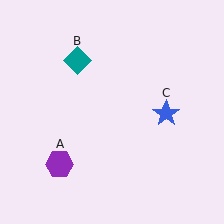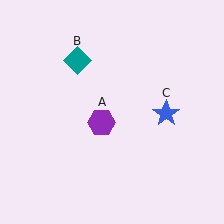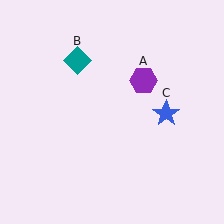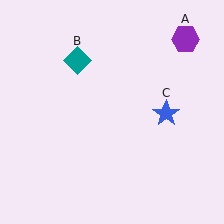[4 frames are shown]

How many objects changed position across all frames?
1 object changed position: purple hexagon (object A).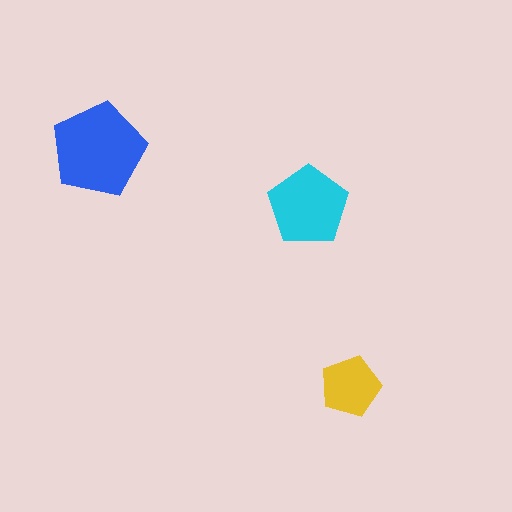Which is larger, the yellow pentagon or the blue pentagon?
The blue one.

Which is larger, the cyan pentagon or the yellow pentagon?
The cyan one.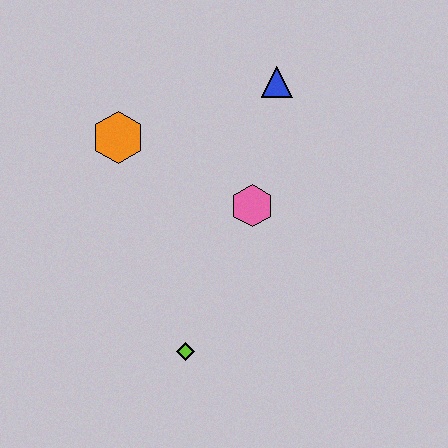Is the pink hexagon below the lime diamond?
No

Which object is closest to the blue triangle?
The pink hexagon is closest to the blue triangle.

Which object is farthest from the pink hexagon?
The lime diamond is farthest from the pink hexagon.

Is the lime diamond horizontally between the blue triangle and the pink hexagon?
No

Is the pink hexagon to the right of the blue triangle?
No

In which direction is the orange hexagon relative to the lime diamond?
The orange hexagon is above the lime diamond.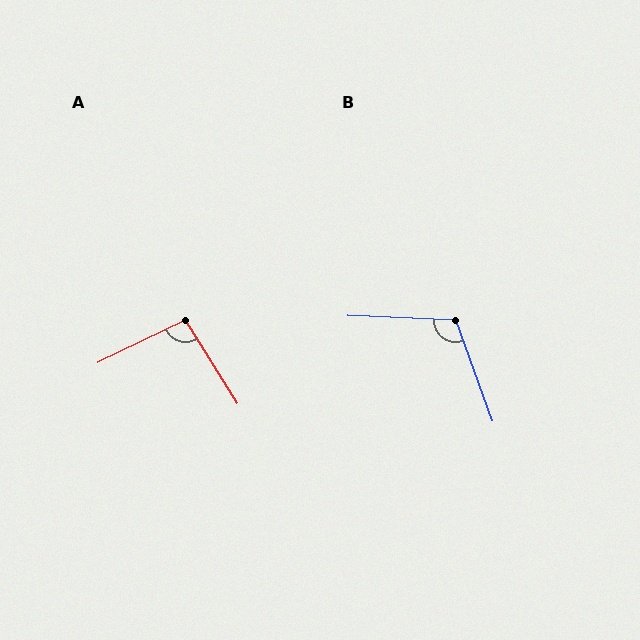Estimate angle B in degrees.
Approximately 113 degrees.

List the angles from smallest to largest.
A (96°), B (113°).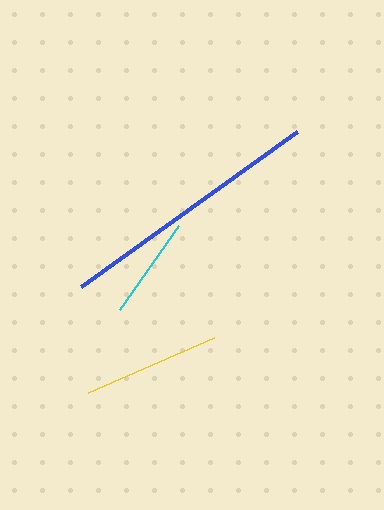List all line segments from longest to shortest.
From longest to shortest: blue, yellow, cyan.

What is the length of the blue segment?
The blue segment is approximately 266 pixels long.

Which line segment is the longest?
The blue line is the longest at approximately 266 pixels.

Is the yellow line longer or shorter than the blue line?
The blue line is longer than the yellow line.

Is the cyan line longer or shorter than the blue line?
The blue line is longer than the cyan line.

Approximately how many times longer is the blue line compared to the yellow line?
The blue line is approximately 1.9 times the length of the yellow line.